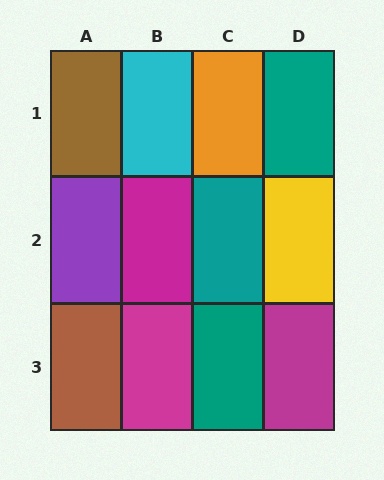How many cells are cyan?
1 cell is cyan.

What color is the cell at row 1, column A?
Brown.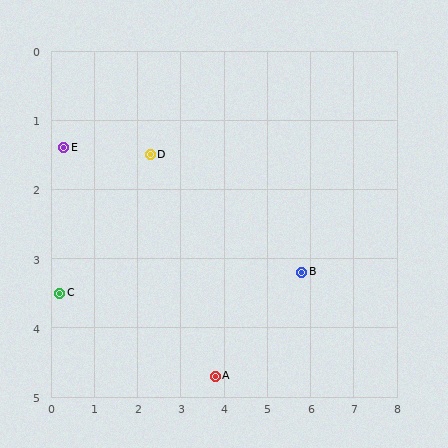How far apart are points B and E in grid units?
Points B and E are about 5.8 grid units apart.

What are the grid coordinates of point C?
Point C is at approximately (0.2, 3.5).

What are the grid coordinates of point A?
Point A is at approximately (3.8, 4.7).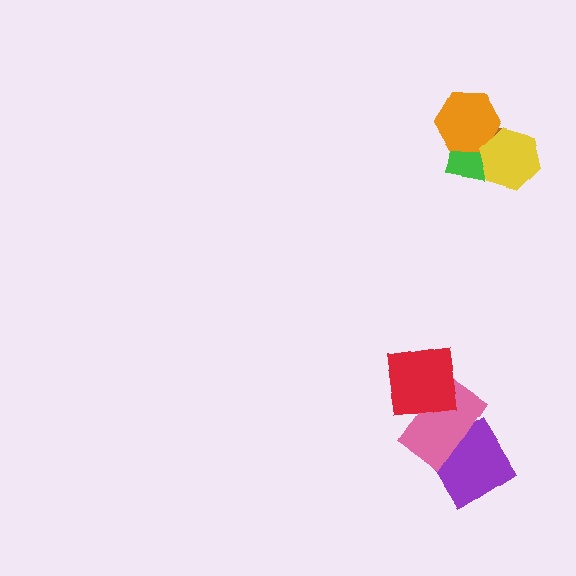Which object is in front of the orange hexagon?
The yellow hexagon is in front of the orange hexagon.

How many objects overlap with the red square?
1 object overlaps with the red square.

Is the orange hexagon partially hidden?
Yes, it is partially covered by another shape.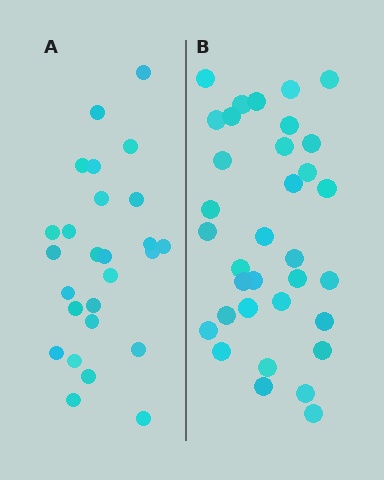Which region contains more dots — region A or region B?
Region B (the right region) has more dots.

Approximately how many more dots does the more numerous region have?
Region B has roughly 8 or so more dots than region A.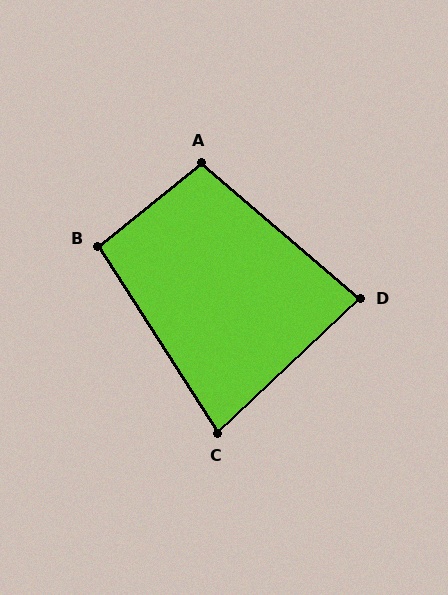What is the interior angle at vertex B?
Approximately 96 degrees (obtuse).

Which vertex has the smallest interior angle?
C, at approximately 79 degrees.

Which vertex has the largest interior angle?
A, at approximately 101 degrees.